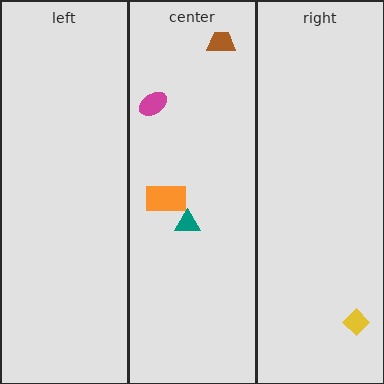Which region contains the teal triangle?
The center region.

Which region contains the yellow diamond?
The right region.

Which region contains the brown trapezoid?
The center region.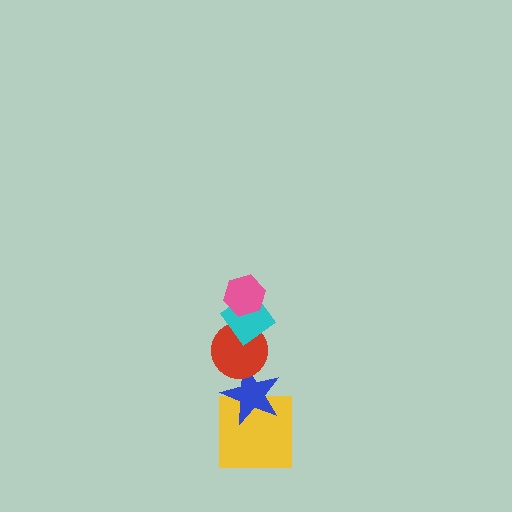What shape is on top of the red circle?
The cyan diamond is on top of the red circle.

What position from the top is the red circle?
The red circle is 3rd from the top.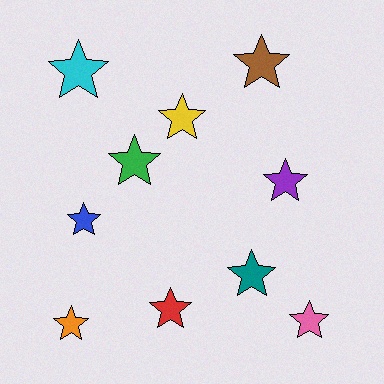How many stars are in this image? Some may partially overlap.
There are 10 stars.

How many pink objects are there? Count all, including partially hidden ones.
There is 1 pink object.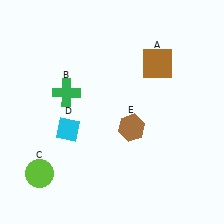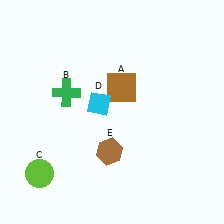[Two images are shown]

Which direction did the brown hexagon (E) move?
The brown hexagon (E) moved down.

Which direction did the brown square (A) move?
The brown square (A) moved left.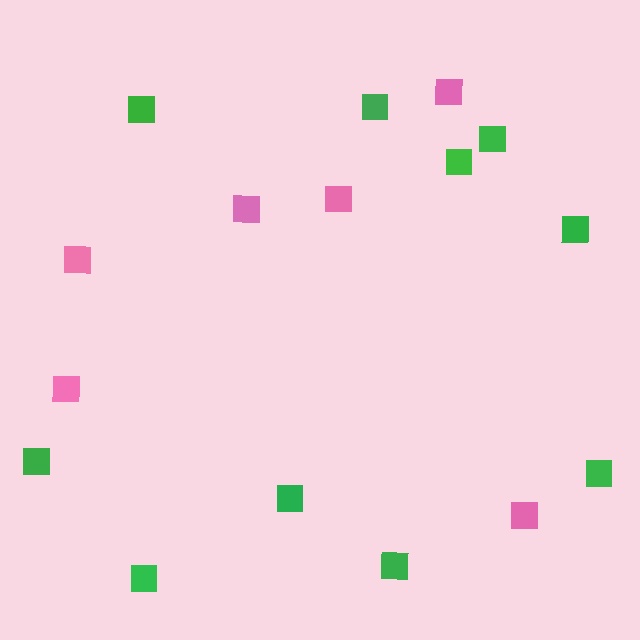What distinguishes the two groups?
There are 2 groups: one group of green squares (10) and one group of pink squares (6).